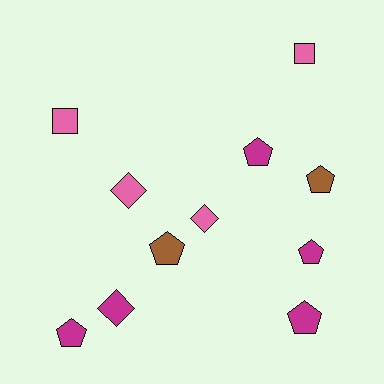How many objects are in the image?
There are 11 objects.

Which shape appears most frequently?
Pentagon, with 6 objects.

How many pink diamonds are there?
There are 2 pink diamonds.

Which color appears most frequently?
Magenta, with 5 objects.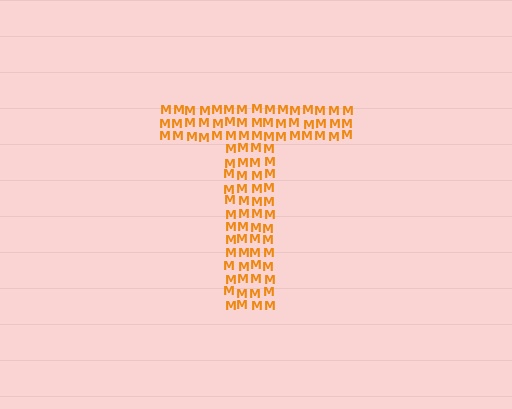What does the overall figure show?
The overall figure shows the letter T.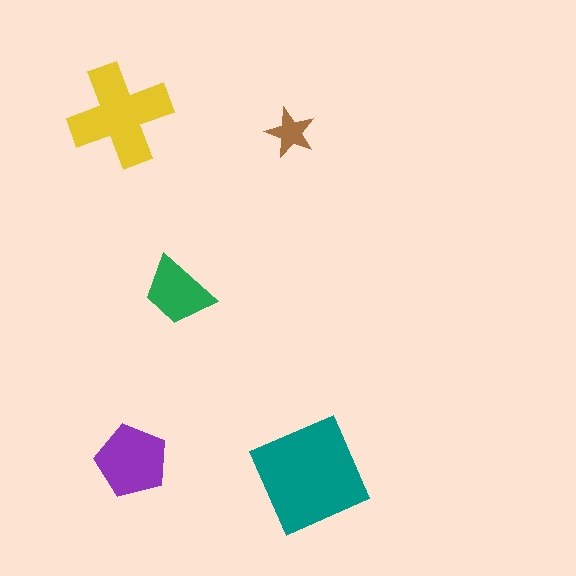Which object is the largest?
The teal square.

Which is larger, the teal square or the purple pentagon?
The teal square.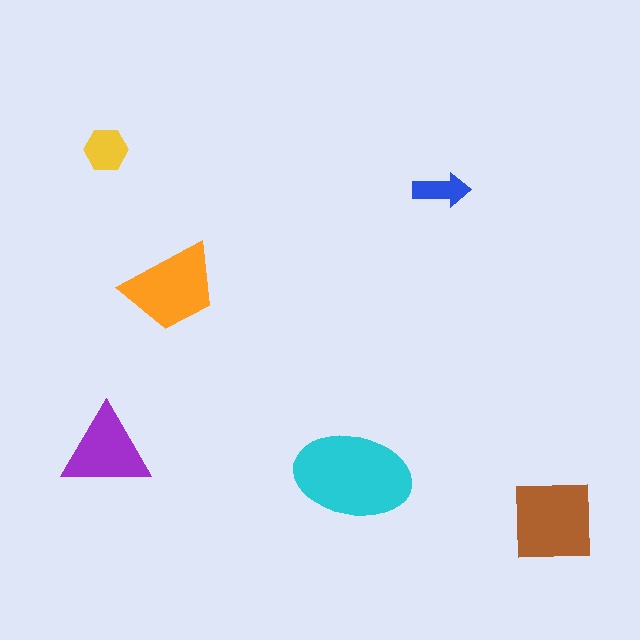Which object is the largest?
The cyan ellipse.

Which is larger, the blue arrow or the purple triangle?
The purple triangle.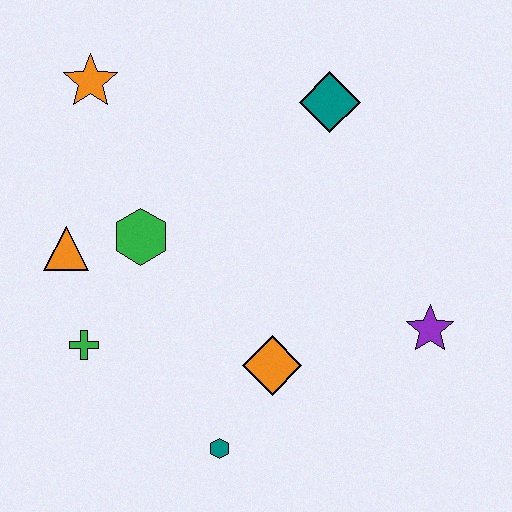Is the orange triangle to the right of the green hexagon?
No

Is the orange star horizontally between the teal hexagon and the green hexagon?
No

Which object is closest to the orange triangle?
The green hexagon is closest to the orange triangle.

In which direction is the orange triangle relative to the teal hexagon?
The orange triangle is above the teal hexagon.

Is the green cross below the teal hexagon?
No